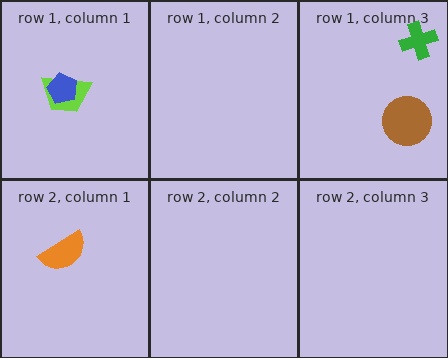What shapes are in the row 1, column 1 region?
The lime trapezoid, the blue pentagon.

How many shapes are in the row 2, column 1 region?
1.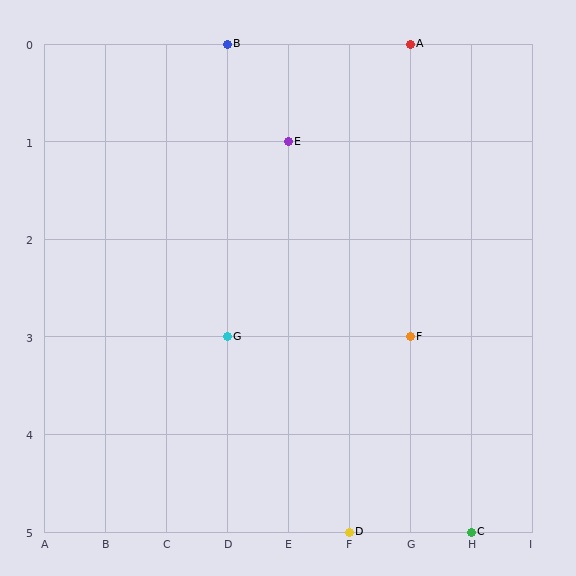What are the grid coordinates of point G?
Point G is at grid coordinates (D, 3).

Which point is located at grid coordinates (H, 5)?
Point C is at (H, 5).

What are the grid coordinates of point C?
Point C is at grid coordinates (H, 5).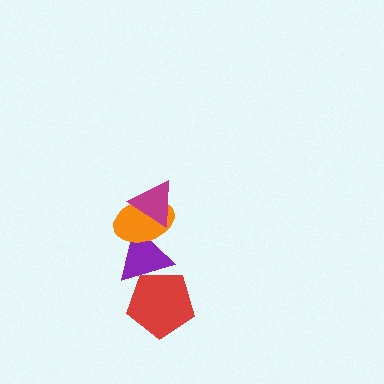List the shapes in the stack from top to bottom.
From top to bottom: the magenta triangle, the orange ellipse, the purple triangle, the red pentagon.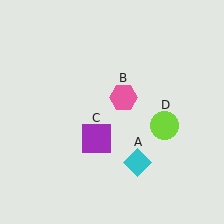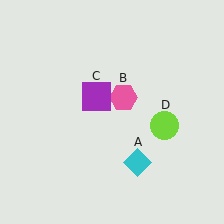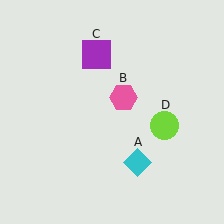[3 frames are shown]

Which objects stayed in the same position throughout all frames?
Cyan diamond (object A) and pink hexagon (object B) and lime circle (object D) remained stationary.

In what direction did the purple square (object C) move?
The purple square (object C) moved up.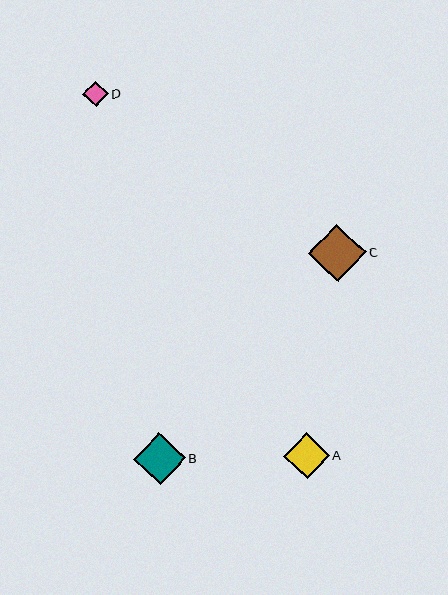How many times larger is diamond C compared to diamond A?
Diamond C is approximately 1.3 times the size of diamond A.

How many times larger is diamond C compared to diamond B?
Diamond C is approximately 1.1 times the size of diamond B.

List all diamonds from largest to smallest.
From largest to smallest: C, B, A, D.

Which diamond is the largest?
Diamond C is the largest with a size of approximately 58 pixels.